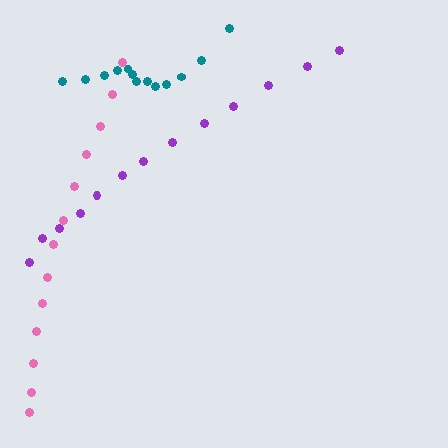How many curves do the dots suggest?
There are 3 distinct paths.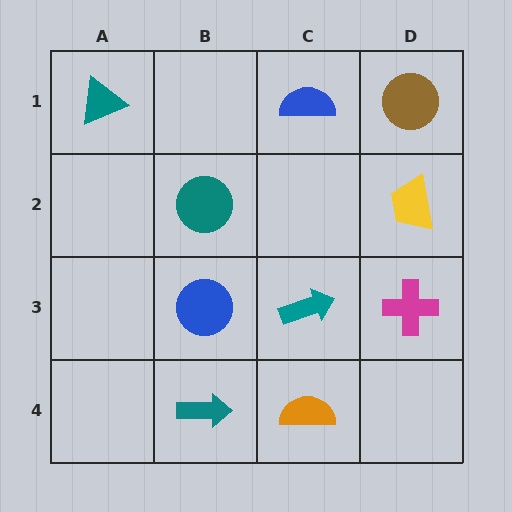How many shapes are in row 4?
2 shapes.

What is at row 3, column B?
A blue circle.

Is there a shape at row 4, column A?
No, that cell is empty.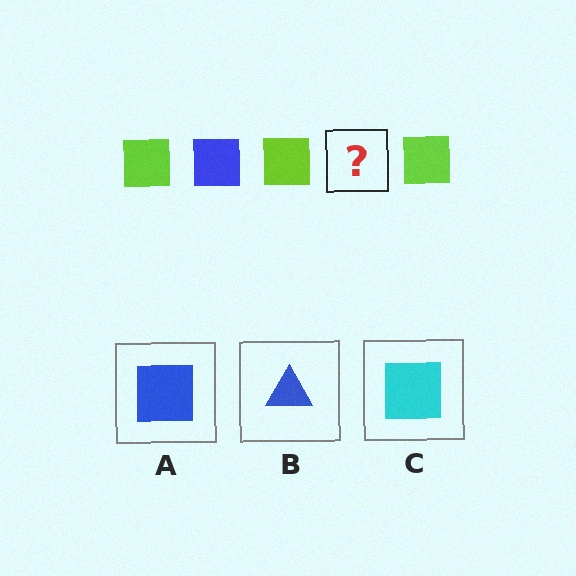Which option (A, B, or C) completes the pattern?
A.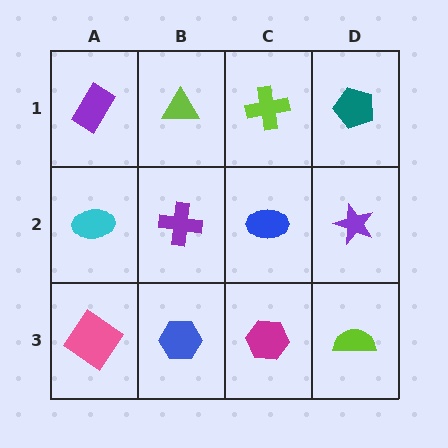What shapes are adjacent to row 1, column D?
A purple star (row 2, column D), a lime cross (row 1, column C).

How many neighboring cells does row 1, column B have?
3.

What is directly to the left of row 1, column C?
A lime triangle.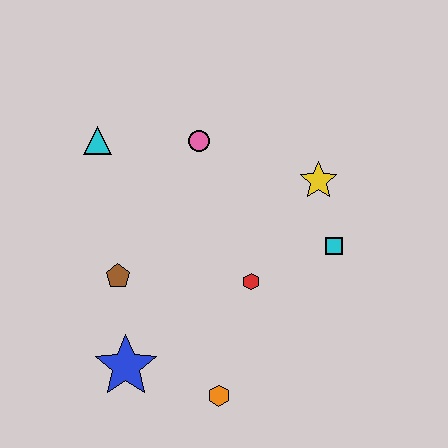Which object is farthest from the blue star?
The yellow star is farthest from the blue star.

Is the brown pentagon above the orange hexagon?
Yes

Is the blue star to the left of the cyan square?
Yes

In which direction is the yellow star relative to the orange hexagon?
The yellow star is above the orange hexagon.